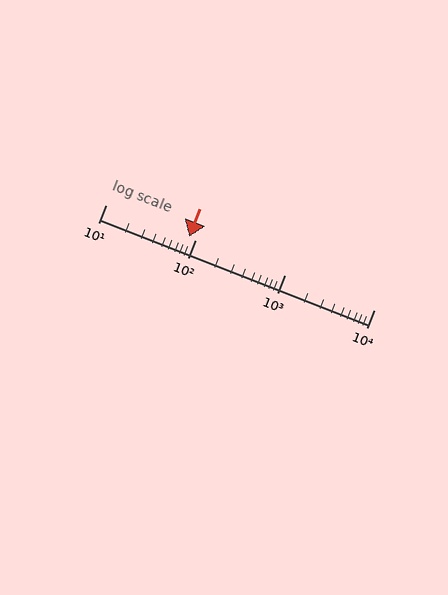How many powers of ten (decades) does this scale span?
The scale spans 3 decades, from 10 to 10000.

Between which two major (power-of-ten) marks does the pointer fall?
The pointer is between 10 and 100.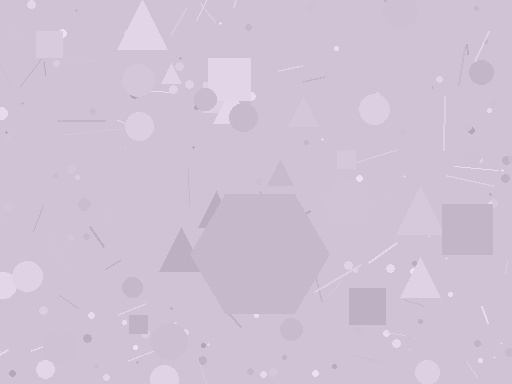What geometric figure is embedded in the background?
A hexagon is embedded in the background.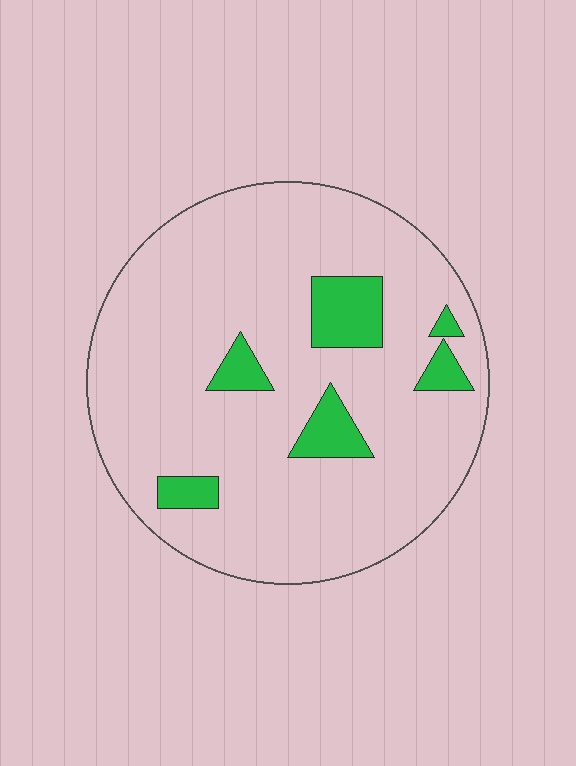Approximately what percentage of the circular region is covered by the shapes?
Approximately 10%.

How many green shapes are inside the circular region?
6.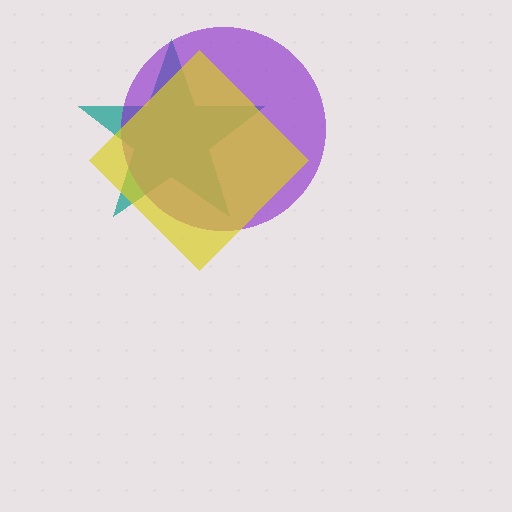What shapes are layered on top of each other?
The layered shapes are: a teal star, a purple circle, a yellow diamond.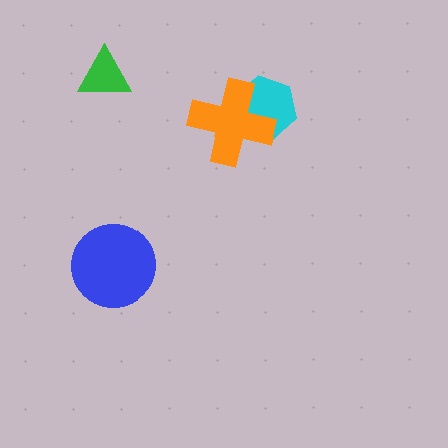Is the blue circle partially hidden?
No, no other shape covers it.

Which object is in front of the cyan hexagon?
The orange cross is in front of the cyan hexagon.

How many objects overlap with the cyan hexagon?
1 object overlaps with the cyan hexagon.